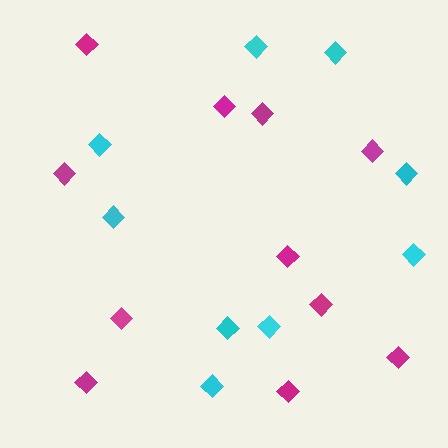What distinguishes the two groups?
There are 2 groups: one group of magenta diamonds (11) and one group of cyan diamonds (9).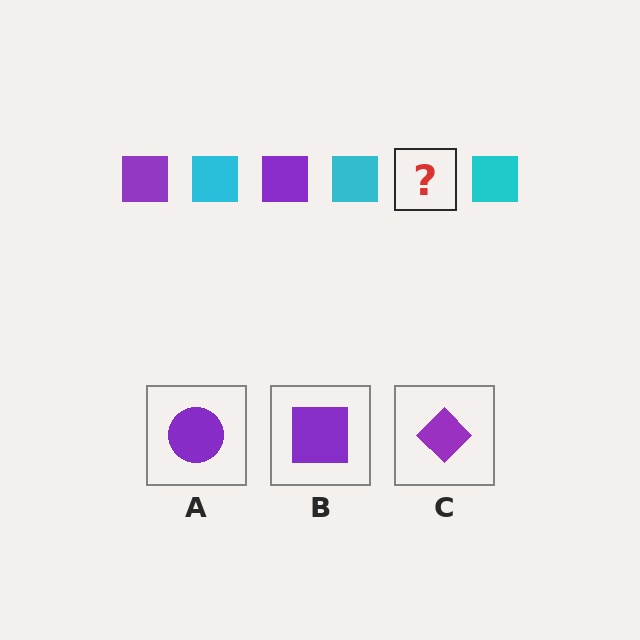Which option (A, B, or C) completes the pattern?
B.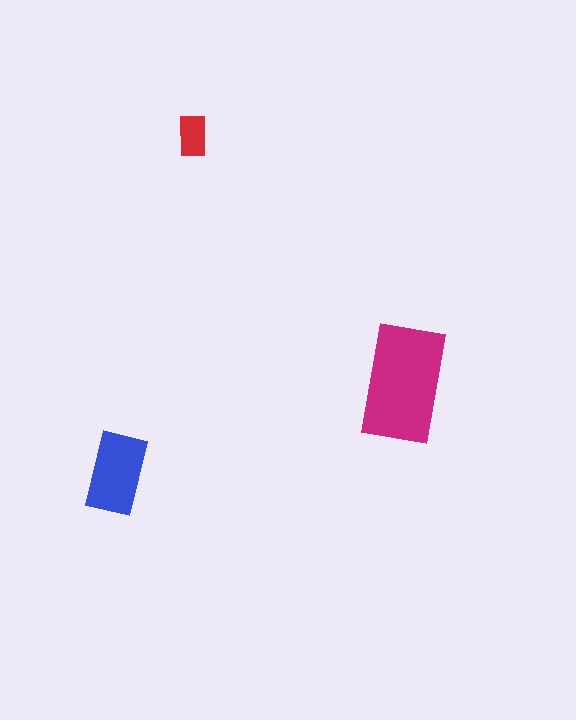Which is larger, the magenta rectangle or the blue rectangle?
The magenta one.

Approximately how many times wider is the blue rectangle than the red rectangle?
About 2 times wider.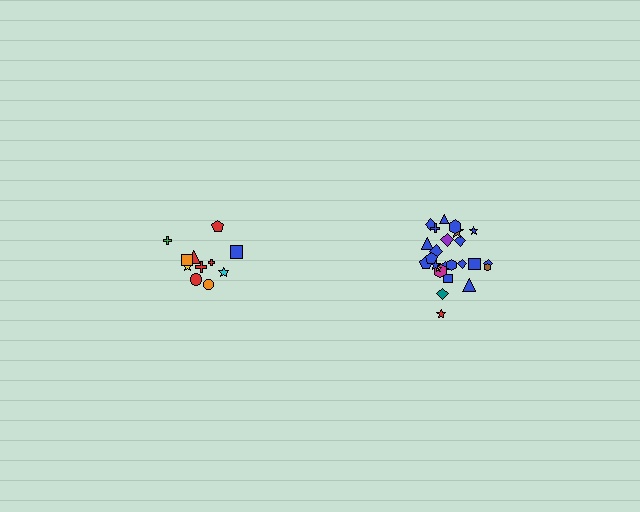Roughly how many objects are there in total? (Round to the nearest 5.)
Roughly 35 objects in total.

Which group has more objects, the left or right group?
The right group.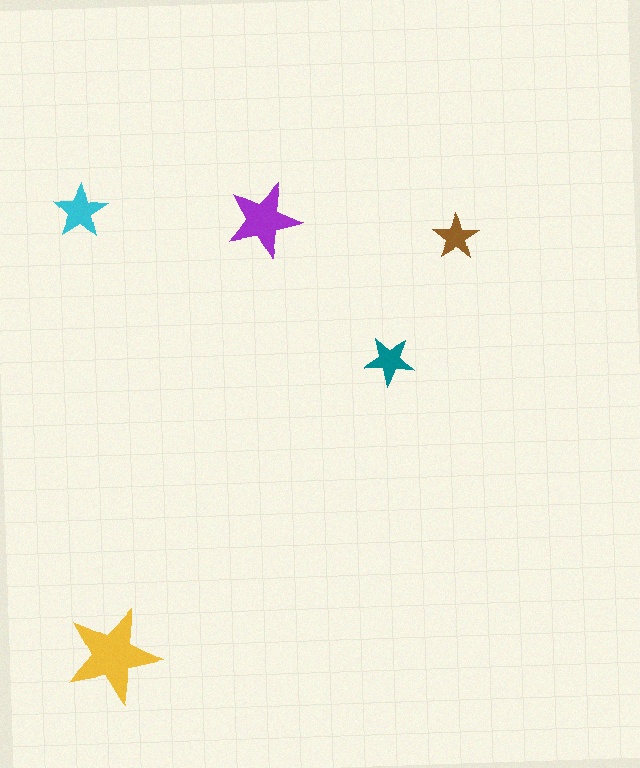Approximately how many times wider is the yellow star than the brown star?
About 2 times wider.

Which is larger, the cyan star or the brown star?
The cyan one.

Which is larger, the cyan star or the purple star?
The purple one.